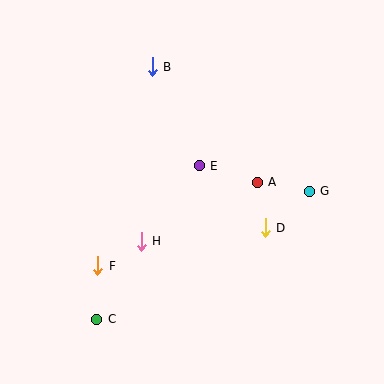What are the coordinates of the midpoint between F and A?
The midpoint between F and A is at (178, 224).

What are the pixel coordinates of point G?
Point G is at (309, 191).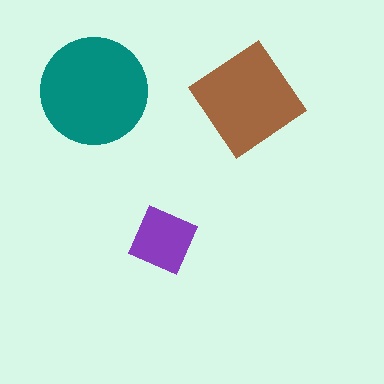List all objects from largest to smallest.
The teal circle, the brown diamond, the purple diamond.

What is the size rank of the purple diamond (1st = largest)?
3rd.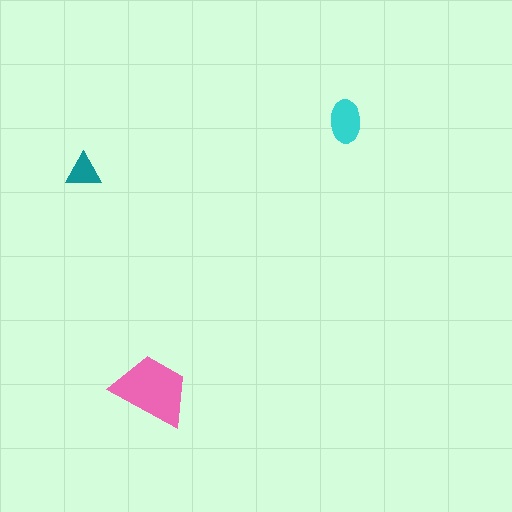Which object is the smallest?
The teal triangle.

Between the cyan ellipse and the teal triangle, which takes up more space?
The cyan ellipse.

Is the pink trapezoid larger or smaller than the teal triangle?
Larger.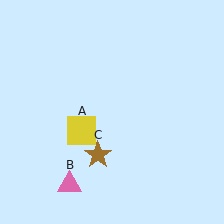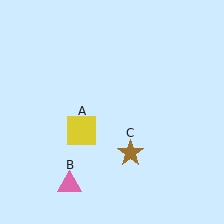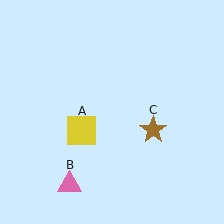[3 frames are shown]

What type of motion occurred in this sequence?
The brown star (object C) rotated counterclockwise around the center of the scene.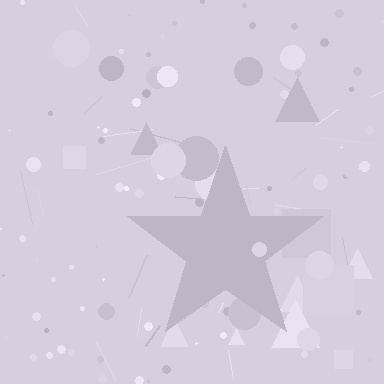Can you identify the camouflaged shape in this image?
The camouflaged shape is a star.